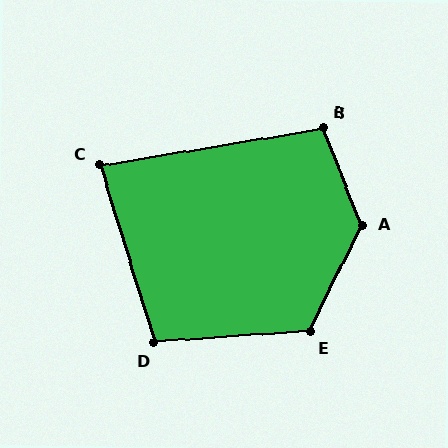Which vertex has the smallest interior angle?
C, at approximately 82 degrees.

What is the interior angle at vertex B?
Approximately 103 degrees (obtuse).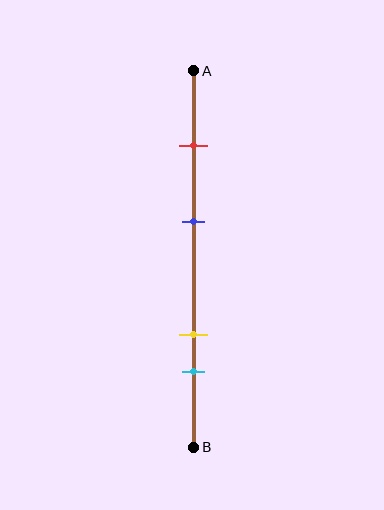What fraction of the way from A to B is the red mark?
The red mark is approximately 20% (0.2) of the way from A to B.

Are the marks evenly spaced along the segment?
No, the marks are not evenly spaced.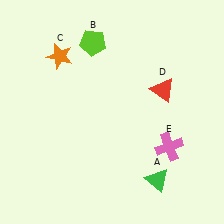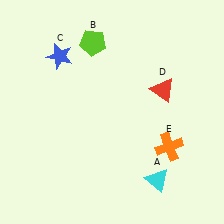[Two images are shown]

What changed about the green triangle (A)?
In Image 1, A is green. In Image 2, it changed to cyan.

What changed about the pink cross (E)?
In Image 1, E is pink. In Image 2, it changed to orange.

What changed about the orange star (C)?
In Image 1, C is orange. In Image 2, it changed to blue.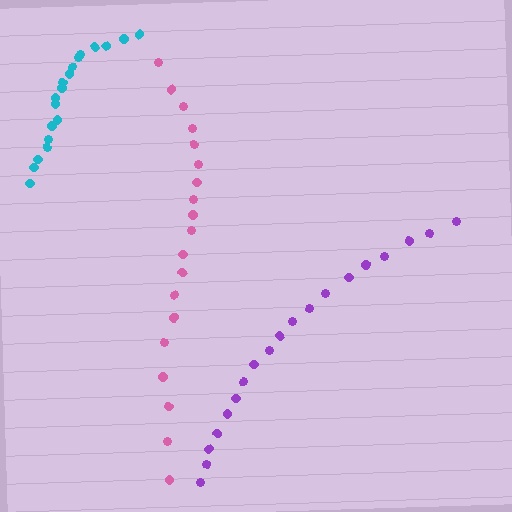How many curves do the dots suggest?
There are 3 distinct paths.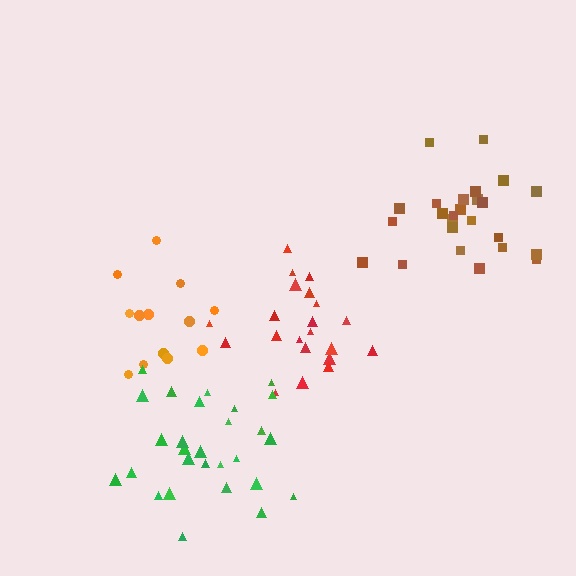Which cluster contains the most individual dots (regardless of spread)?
Green (28).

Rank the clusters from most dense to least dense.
orange, brown, red, green.